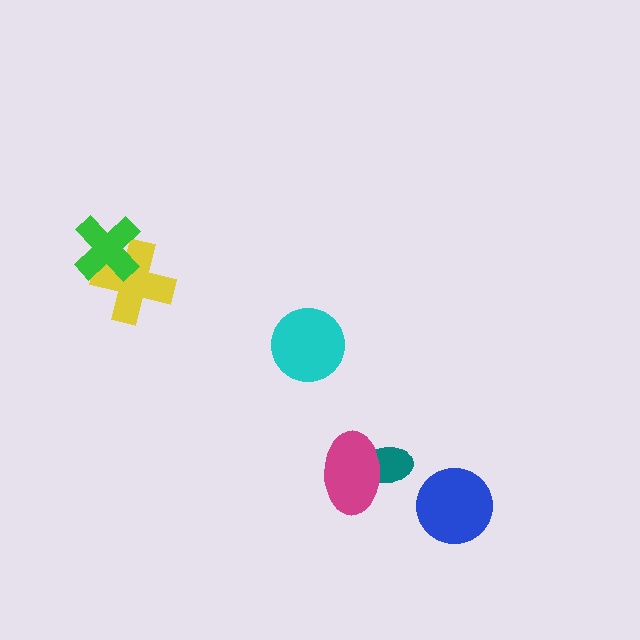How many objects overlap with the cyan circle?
0 objects overlap with the cyan circle.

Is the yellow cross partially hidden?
Yes, it is partially covered by another shape.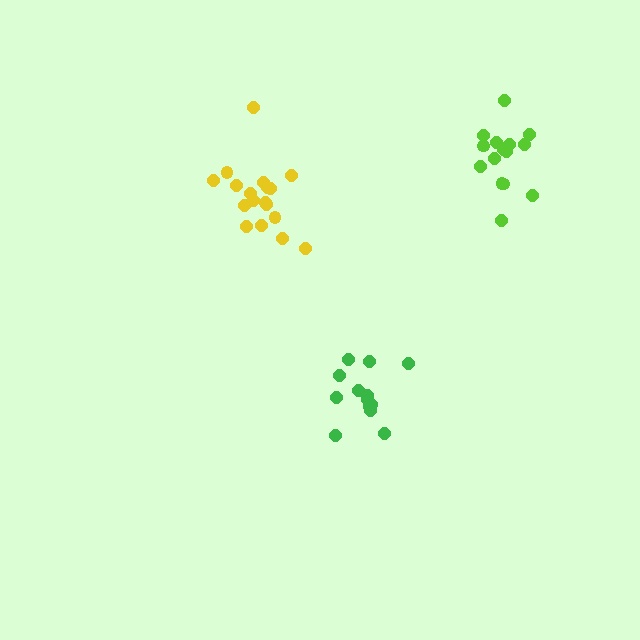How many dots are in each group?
Group 1: 13 dots, Group 2: 15 dots, Group 3: 18 dots (46 total).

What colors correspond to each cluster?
The clusters are colored: green, lime, yellow.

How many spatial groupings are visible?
There are 3 spatial groupings.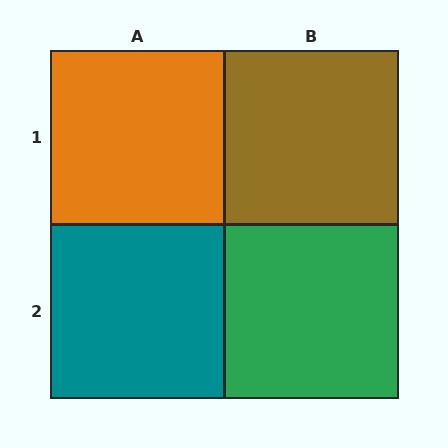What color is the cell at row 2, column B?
Green.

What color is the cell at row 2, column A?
Teal.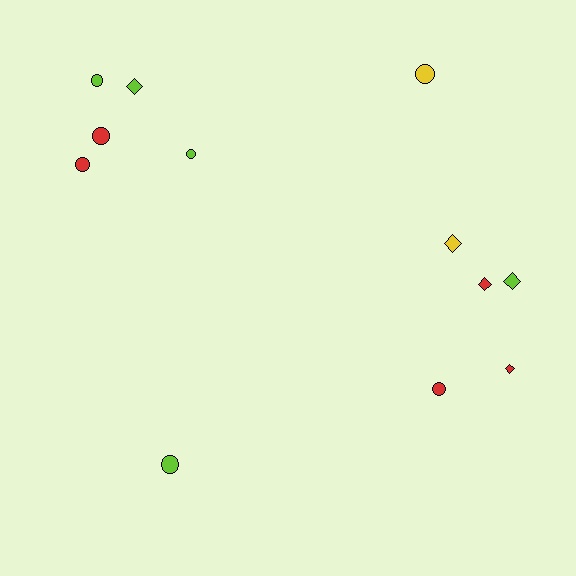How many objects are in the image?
There are 12 objects.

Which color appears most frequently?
Lime, with 5 objects.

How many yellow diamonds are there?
There is 1 yellow diamond.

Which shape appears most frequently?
Circle, with 7 objects.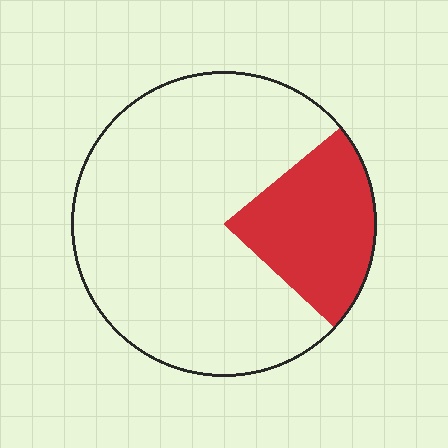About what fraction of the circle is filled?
About one quarter (1/4).